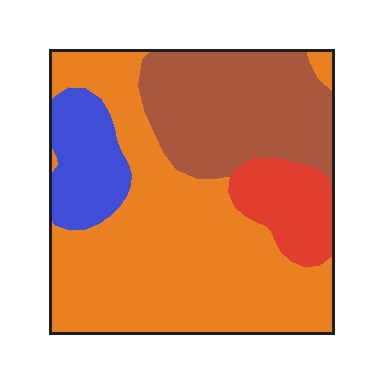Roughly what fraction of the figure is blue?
Blue takes up less than a quarter of the figure.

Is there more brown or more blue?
Brown.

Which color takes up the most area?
Orange, at roughly 55%.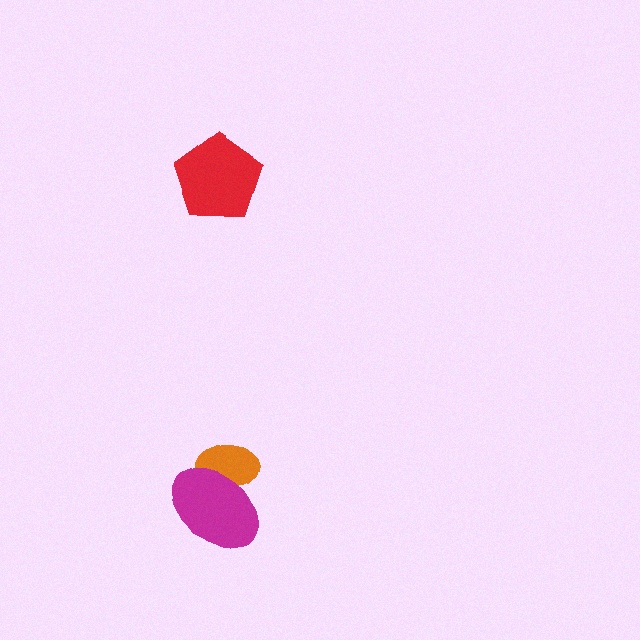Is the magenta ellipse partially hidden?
No, no other shape covers it.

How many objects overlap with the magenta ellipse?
1 object overlaps with the magenta ellipse.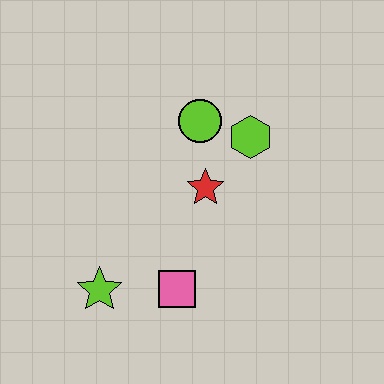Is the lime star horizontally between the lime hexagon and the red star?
No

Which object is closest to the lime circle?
The lime hexagon is closest to the lime circle.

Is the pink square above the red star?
No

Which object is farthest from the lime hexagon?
The lime star is farthest from the lime hexagon.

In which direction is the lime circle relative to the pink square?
The lime circle is above the pink square.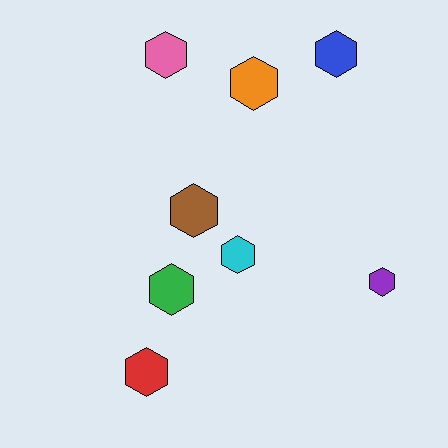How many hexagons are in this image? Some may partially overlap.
There are 8 hexagons.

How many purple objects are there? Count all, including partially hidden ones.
There is 1 purple object.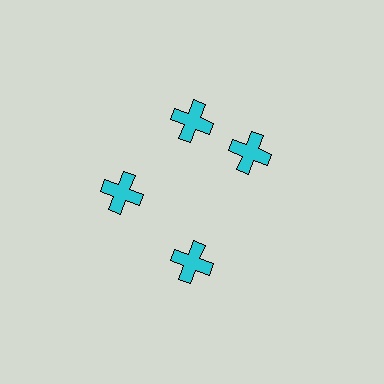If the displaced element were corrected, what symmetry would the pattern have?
It would have 4-fold rotational symmetry — the pattern would map onto itself every 90 degrees.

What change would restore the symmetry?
The symmetry would be restored by rotating it back into even spacing with its neighbors so that all 4 crosses sit at equal angles and equal distance from the center.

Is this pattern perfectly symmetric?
No. The 4 cyan crosses are arranged in a ring, but one element near the 3 o'clock position is rotated out of alignment along the ring, breaking the 4-fold rotational symmetry.